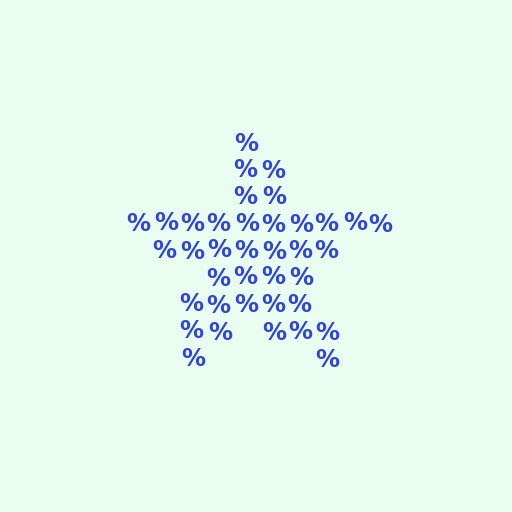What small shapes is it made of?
It is made of small percent signs.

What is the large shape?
The large shape is a star.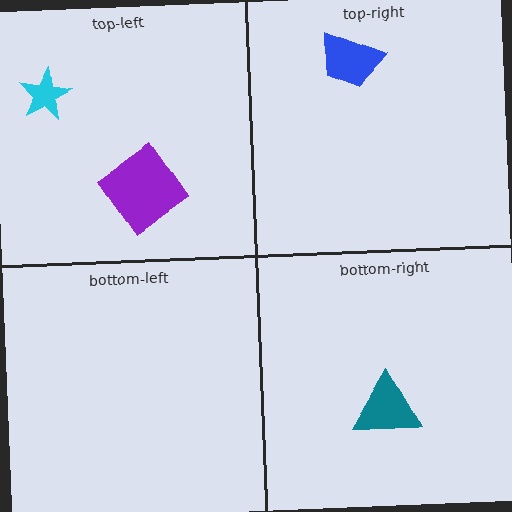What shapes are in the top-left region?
The purple diamond, the cyan star.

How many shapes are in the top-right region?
1.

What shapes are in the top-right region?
The blue trapezoid.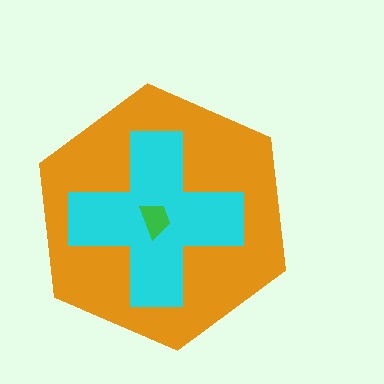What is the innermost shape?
The green trapezoid.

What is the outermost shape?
The orange hexagon.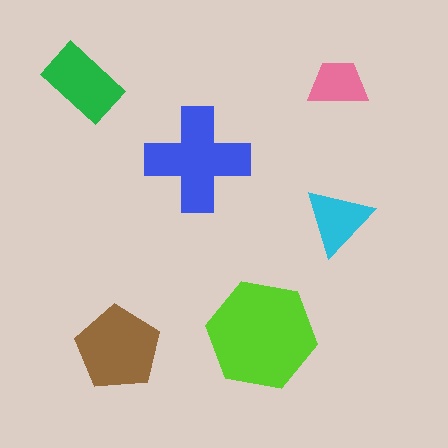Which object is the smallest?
The pink trapezoid.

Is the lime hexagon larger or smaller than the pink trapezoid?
Larger.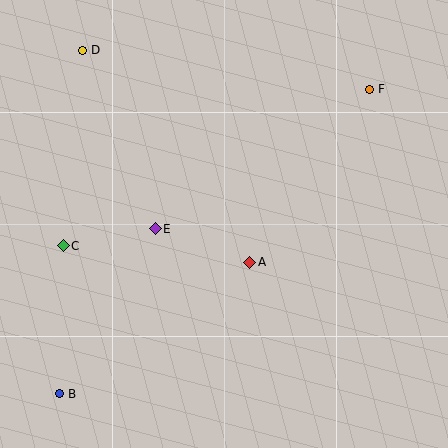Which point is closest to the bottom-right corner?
Point A is closest to the bottom-right corner.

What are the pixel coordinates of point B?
Point B is at (60, 394).